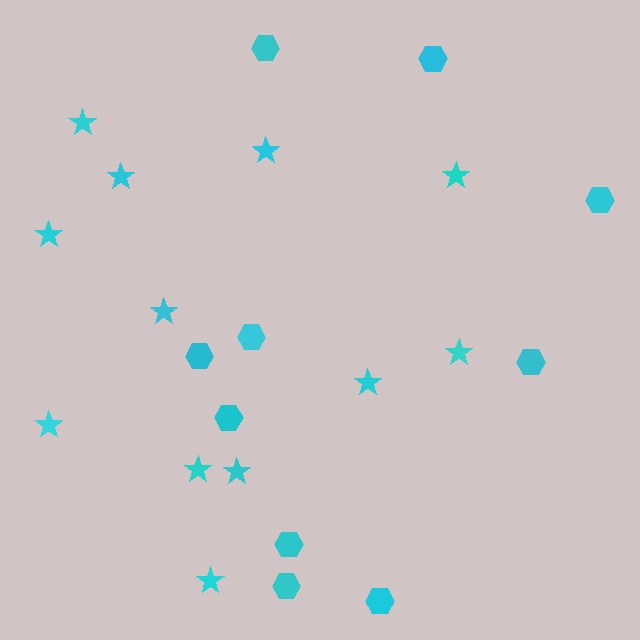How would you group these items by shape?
There are 2 groups: one group of hexagons (10) and one group of stars (12).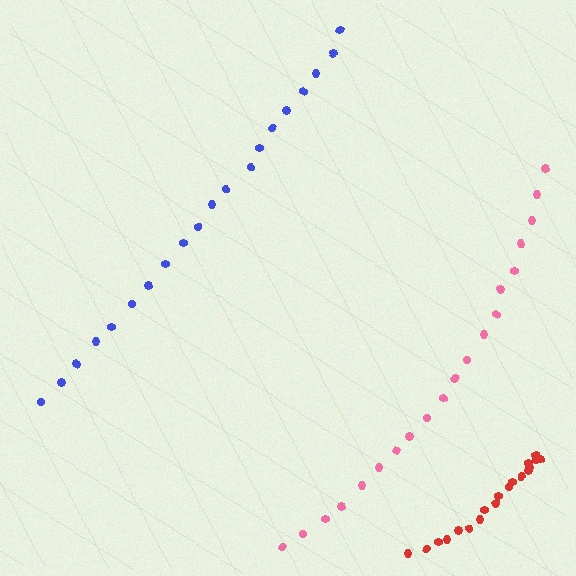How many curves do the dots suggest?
There are 3 distinct paths.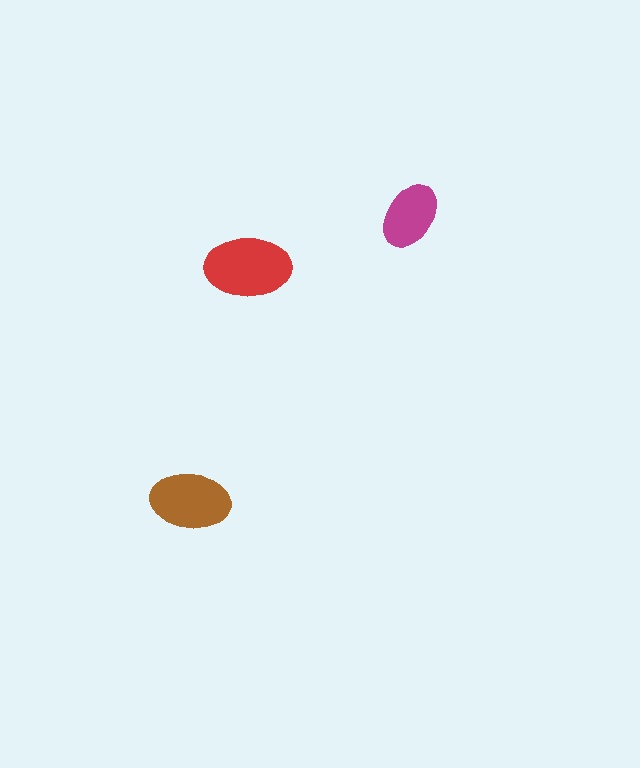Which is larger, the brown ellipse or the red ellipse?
The red one.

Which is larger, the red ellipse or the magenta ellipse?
The red one.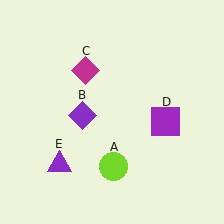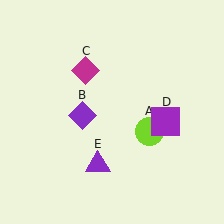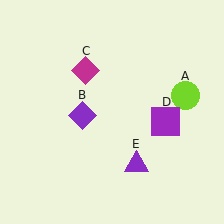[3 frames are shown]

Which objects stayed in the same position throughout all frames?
Purple diamond (object B) and magenta diamond (object C) and purple square (object D) remained stationary.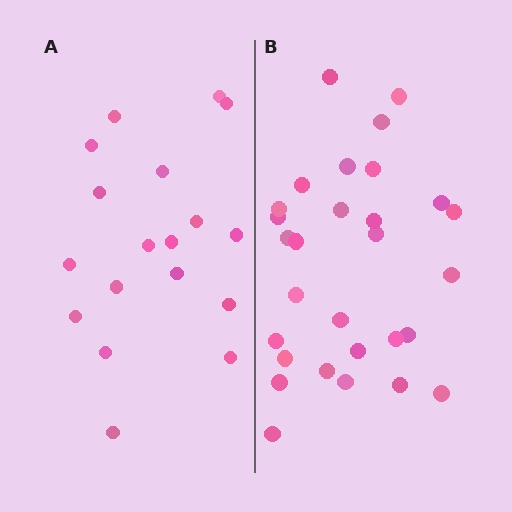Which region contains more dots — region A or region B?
Region B (the right region) has more dots.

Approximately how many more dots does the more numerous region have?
Region B has roughly 12 or so more dots than region A.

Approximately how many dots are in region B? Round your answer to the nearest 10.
About 30 dots. (The exact count is 29, which rounds to 30.)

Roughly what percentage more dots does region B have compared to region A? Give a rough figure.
About 60% more.